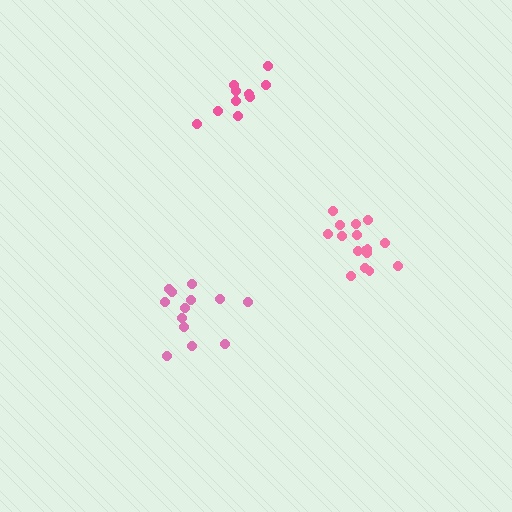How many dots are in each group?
Group 1: 13 dots, Group 2: 10 dots, Group 3: 16 dots (39 total).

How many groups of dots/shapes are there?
There are 3 groups.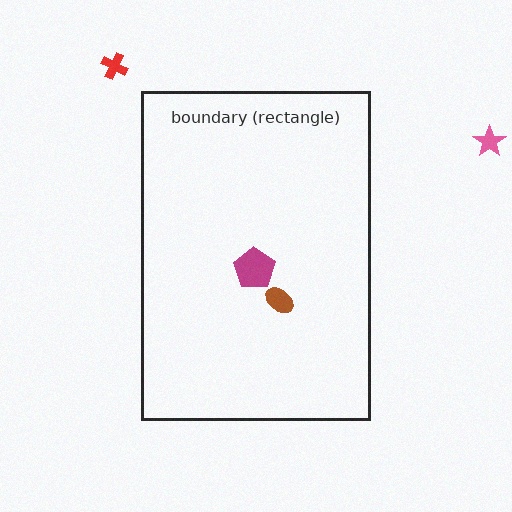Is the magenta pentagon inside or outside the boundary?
Inside.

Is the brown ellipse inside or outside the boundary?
Inside.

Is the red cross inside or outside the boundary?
Outside.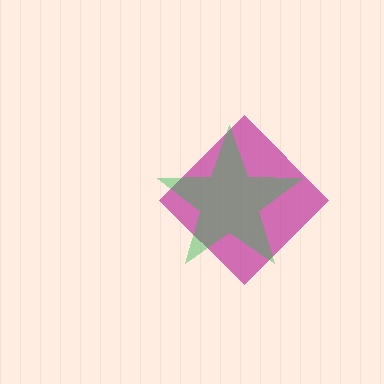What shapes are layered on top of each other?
The layered shapes are: a magenta diamond, a green star.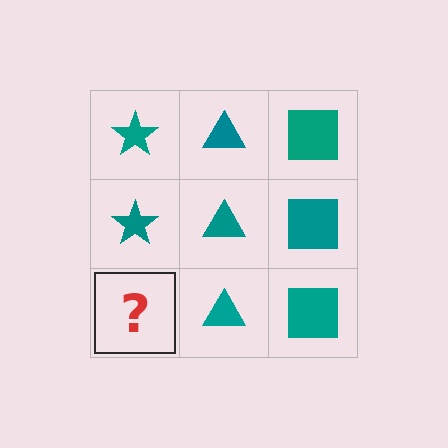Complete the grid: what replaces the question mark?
The question mark should be replaced with a teal star.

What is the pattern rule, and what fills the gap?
The rule is that each column has a consistent shape. The gap should be filled with a teal star.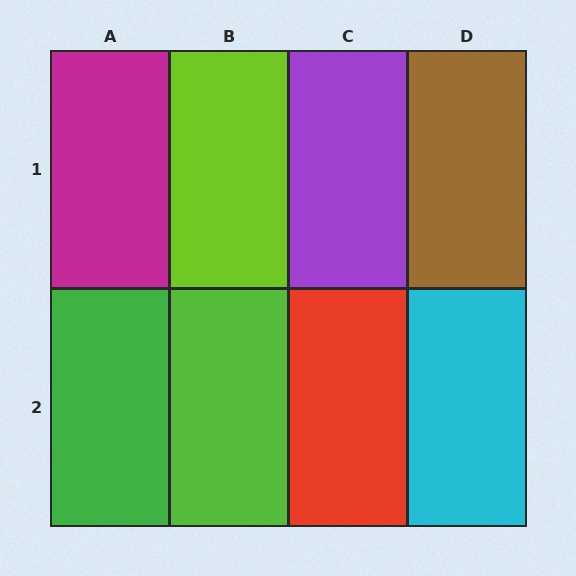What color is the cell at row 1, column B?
Lime.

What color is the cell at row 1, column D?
Brown.